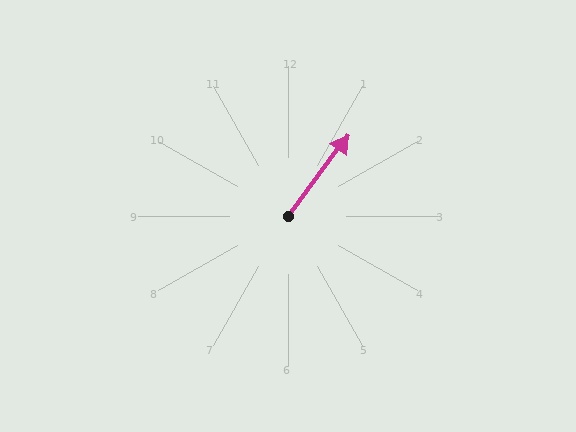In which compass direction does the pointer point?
Northeast.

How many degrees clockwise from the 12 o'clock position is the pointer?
Approximately 37 degrees.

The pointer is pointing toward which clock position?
Roughly 1 o'clock.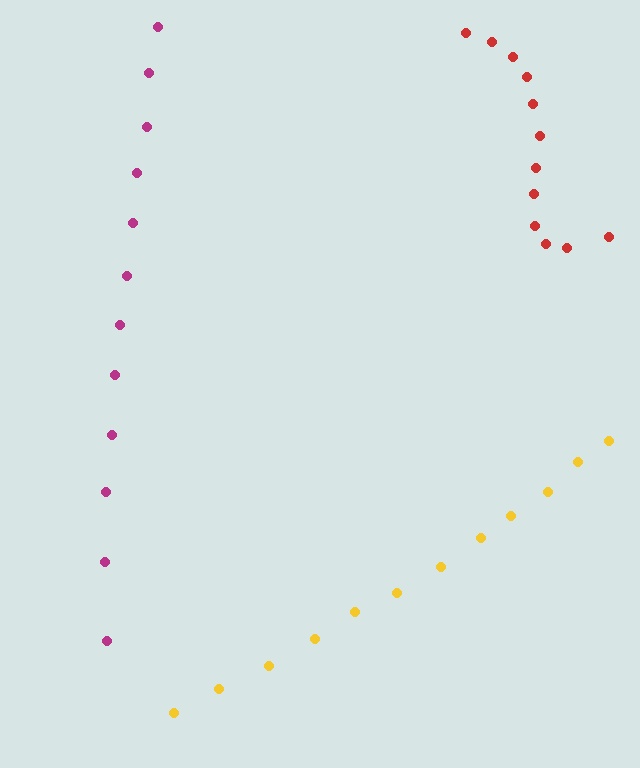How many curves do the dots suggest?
There are 3 distinct paths.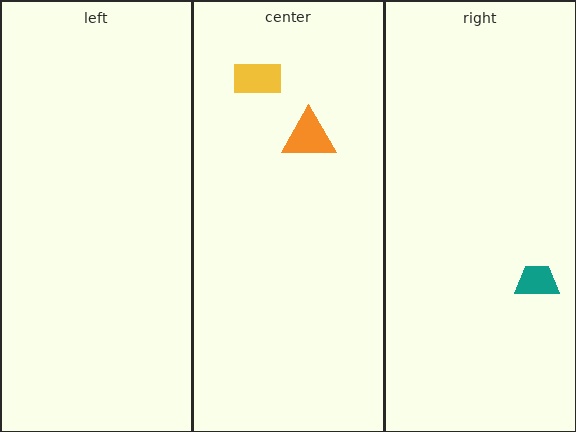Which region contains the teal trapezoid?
The right region.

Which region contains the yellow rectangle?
The center region.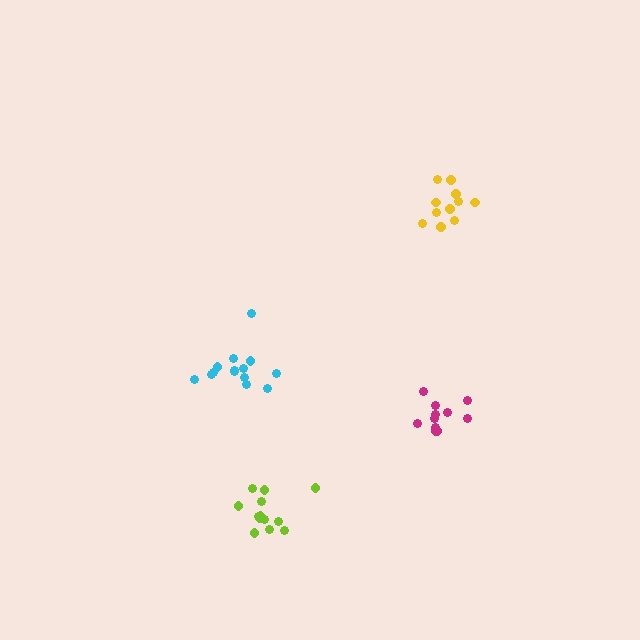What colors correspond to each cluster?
The clusters are colored: yellow, cyan, lime, magenta.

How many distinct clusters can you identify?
There are 4 distinct clusters.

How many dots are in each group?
Group 1: 11 dots, Group 2: 14 dots, Group 3: 13 dots, Group 4: 11 dots (49 total).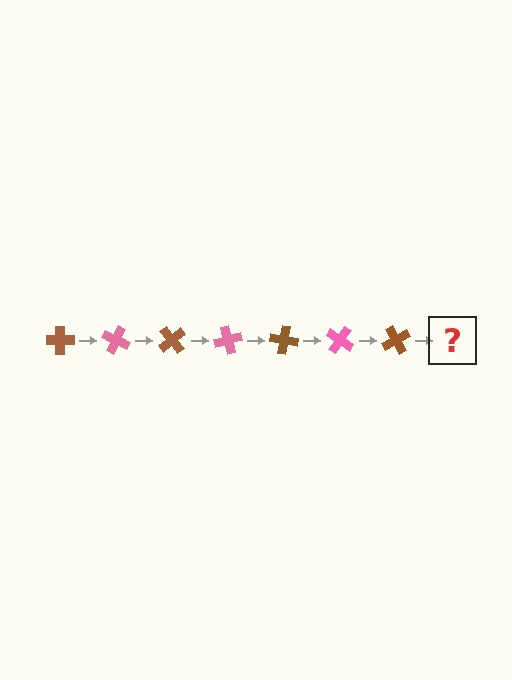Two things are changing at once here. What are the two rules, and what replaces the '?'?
The two rules are that it rotates 25 degrees each step and the color cycles through brown and pink. The '?' should be a pink cross, rotated 175 degrees from the start.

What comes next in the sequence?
The next element should be a pink cross, rotated 175 degrees from the start.